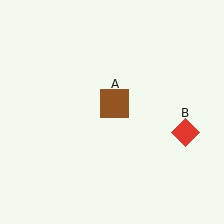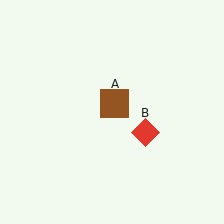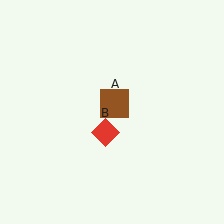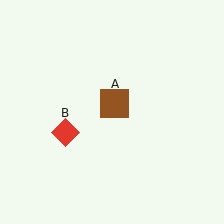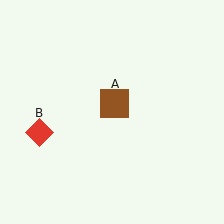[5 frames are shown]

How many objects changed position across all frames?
1 object changed position: red diamond (object B).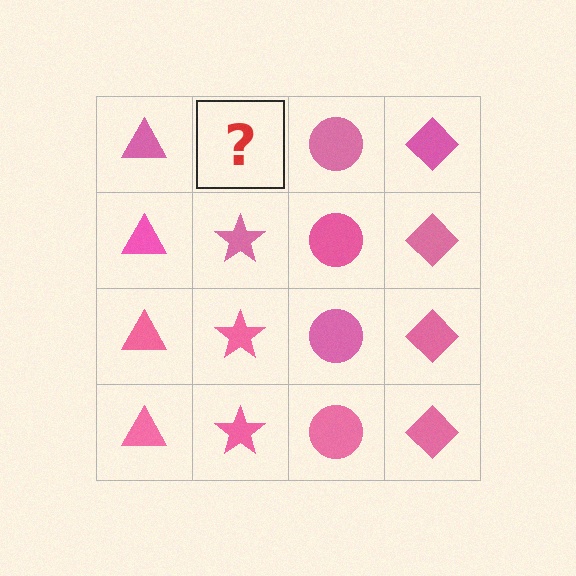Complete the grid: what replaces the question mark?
The question mark should be replaced with a pink star.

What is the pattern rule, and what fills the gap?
The rule is that each column has a consistent shape. The gap should be filled with a pink star.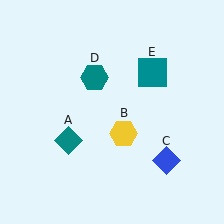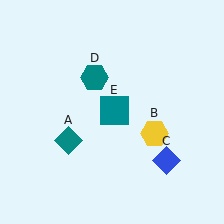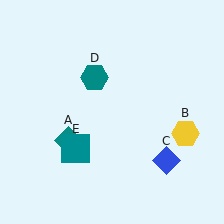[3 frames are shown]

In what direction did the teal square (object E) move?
The teal square (object E) moved down and to the left.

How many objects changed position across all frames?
2 objects changed position: yellow hexagon (object B), teal square (object E).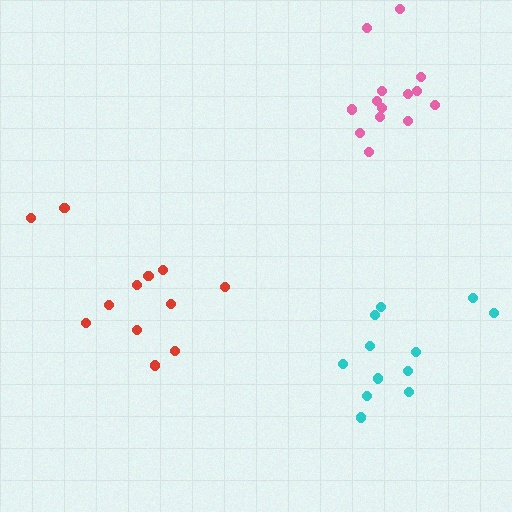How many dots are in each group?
Group 1: 12 dots, Group 2: 14 dots, Group 3: 12 dots (38 total).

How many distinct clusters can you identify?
There are 3 distinct clusters.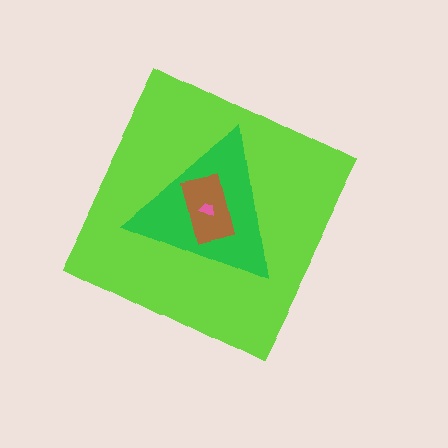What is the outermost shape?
The lime diamond.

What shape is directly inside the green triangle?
The brown rectangle.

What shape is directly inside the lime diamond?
The green triangle.